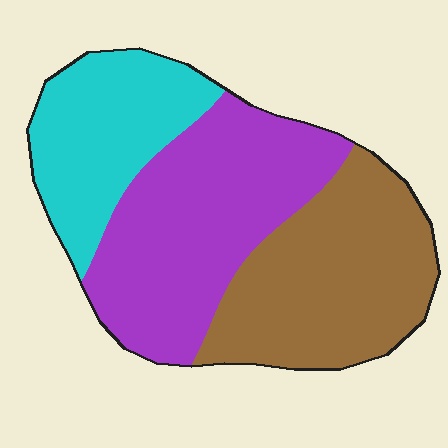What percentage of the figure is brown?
Brown takes up about three eighths (3/8) of the figure.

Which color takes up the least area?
Cyan, at roughly 25%.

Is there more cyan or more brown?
Brown.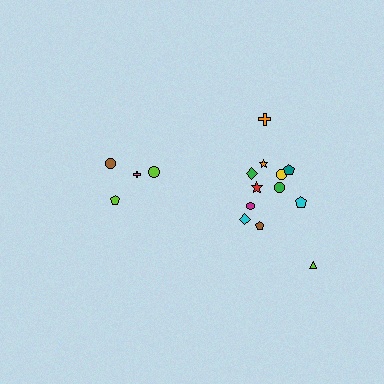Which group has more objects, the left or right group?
The right group.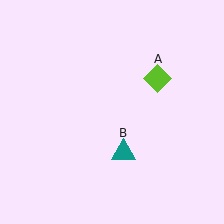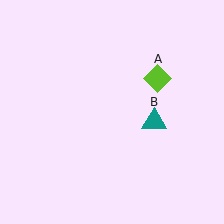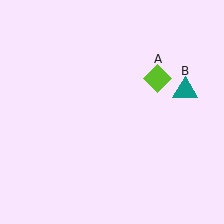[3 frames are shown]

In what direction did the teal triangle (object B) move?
The teal triangle (object B) moved up and to the right.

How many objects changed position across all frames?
1 object changed position: teal triangle (object B).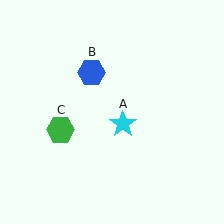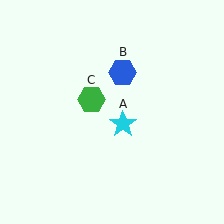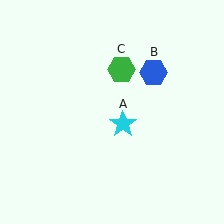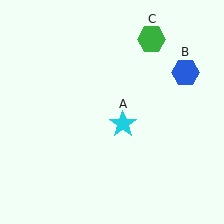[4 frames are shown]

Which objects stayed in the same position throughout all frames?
Cyan star (object A) remained stationary.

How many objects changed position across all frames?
2 objects changed position: blue hexagon (object B), green hexagon (object C).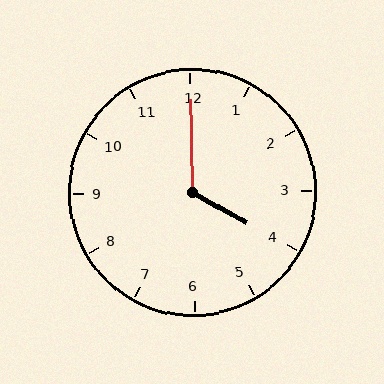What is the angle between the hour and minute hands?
Approximately 120 degrees.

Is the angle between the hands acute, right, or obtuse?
It is obtuse.